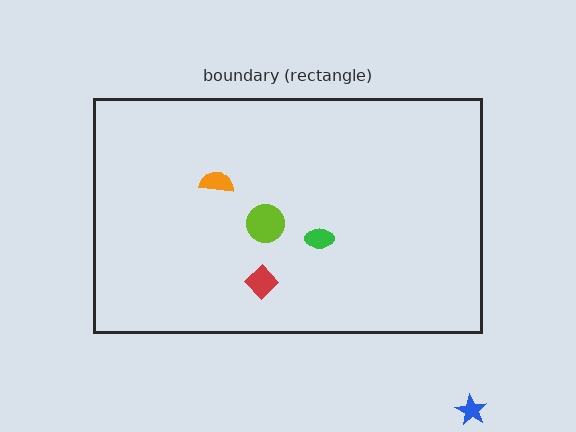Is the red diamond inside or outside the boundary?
Inside.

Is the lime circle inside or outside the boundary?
Inside.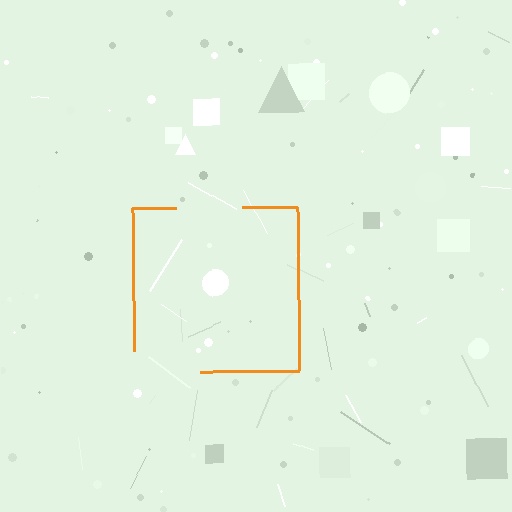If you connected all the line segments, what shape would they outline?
They would outline a square.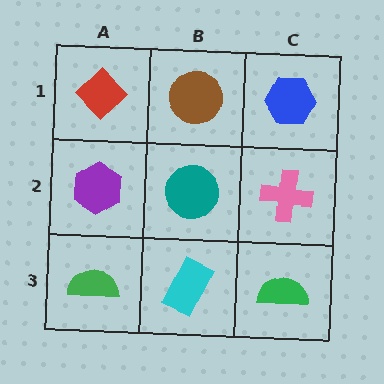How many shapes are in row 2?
3 shapes.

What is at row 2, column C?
A pink cross.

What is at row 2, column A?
A purple hexagon.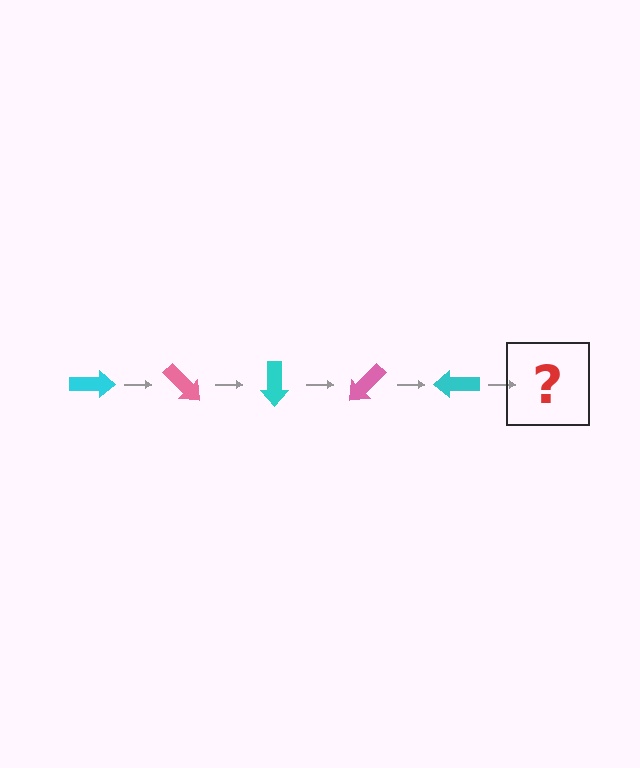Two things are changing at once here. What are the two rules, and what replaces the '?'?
The two rules are that it rotates 45 degrees each step and the color cycles through cyan and pink. The '?' should be a pink arrow, rotated 225 degrees from the start.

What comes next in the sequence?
The next element should be a pink arrow, rotated 225 degrees from the start.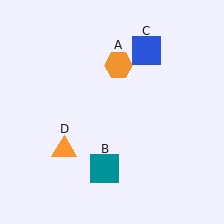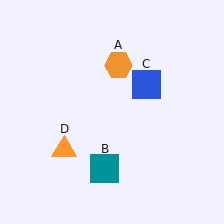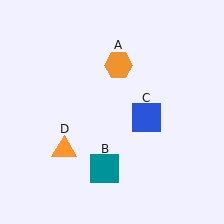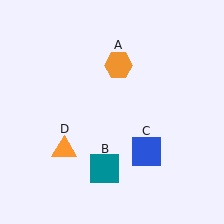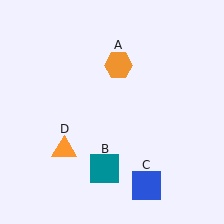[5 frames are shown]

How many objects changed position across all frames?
1 object changed position: blue square (object C).